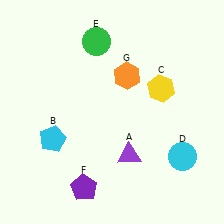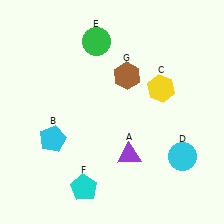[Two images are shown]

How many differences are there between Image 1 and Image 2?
There are 2 differences between the two images.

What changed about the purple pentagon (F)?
In Image 1, F is purple. In Image 2, it changed to cyan.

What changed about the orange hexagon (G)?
In Image 1, G is orange. In Image 2, it changed to brown.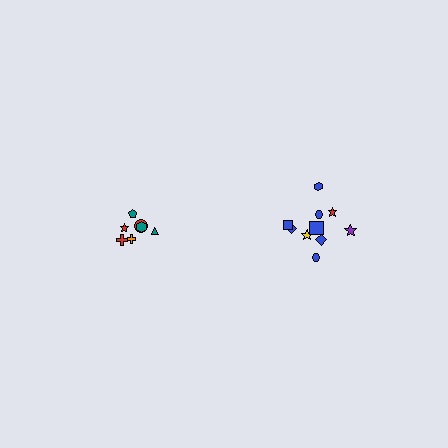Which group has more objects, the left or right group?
The right group.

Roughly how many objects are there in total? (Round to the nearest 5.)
Roughly 15 objects in total.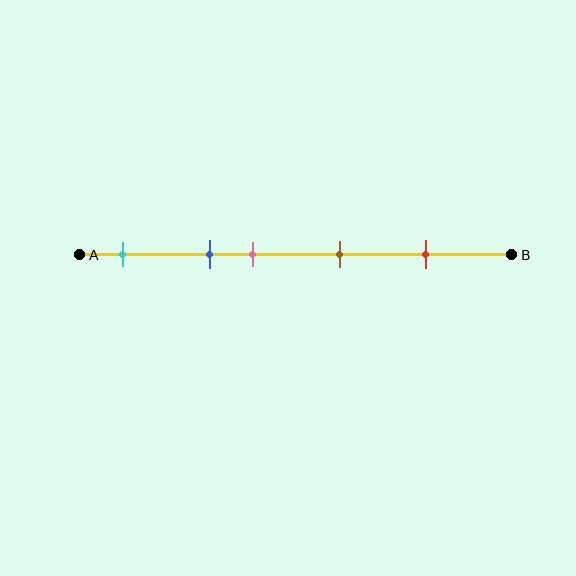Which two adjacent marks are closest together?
The blue and pink marks are the closest adjacent pair.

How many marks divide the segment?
There are 5 marks dividing the segment.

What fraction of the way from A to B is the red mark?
The red mark is approximately 80% (0.8) of the way from A to B.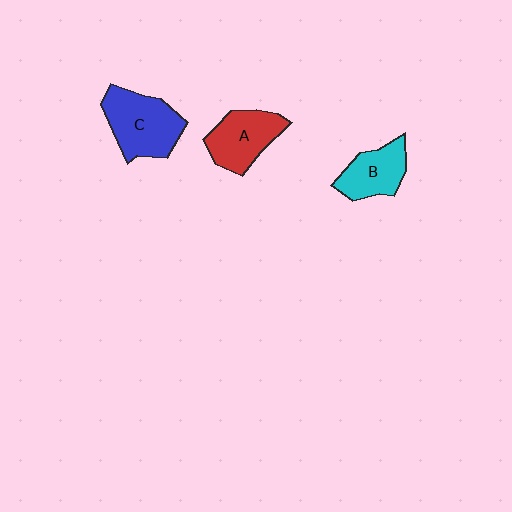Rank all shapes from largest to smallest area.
From largest to smallest: C (blue), A (red), B (cyan).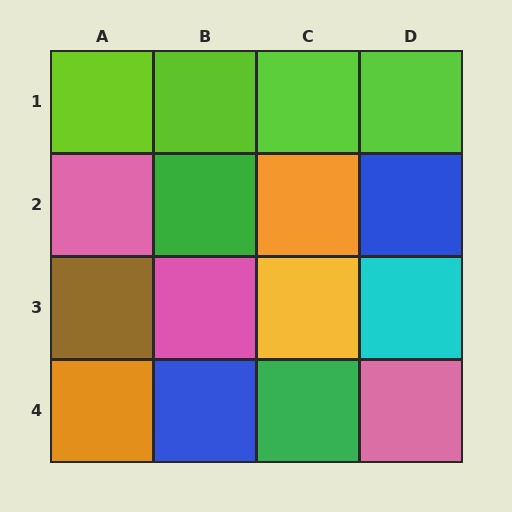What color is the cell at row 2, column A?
Pink.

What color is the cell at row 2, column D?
Blue.